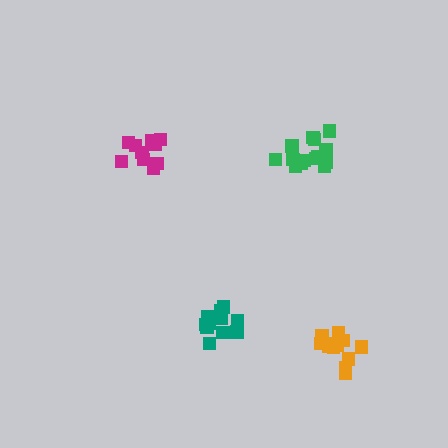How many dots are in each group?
Group 1: 10 dots, Group 2: 14 dots, Group 3: 12 dots, Group 4: 12 dots (48 total).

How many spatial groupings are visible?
There are 4 spatial groupings.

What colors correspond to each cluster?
The clusters are colored: magenta, green, teal, orange.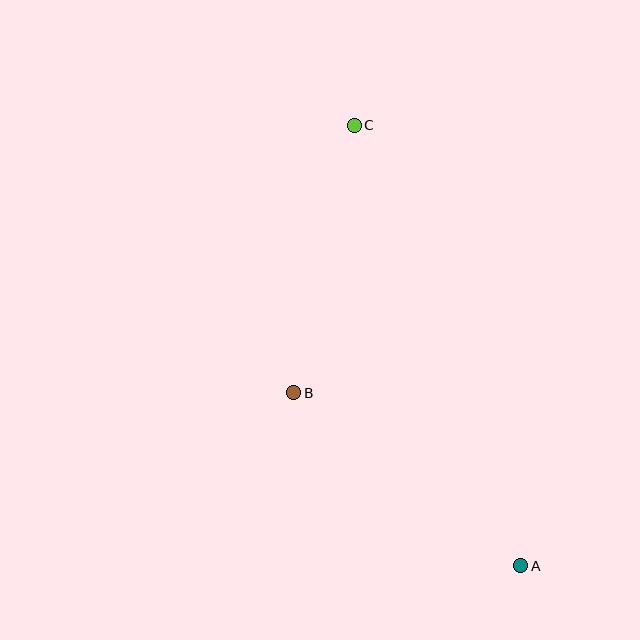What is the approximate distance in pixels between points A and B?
The distance between A and B is approximately 285 pixels.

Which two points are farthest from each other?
Points A and C are farthest from each other.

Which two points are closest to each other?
Points B and C are closest to each other.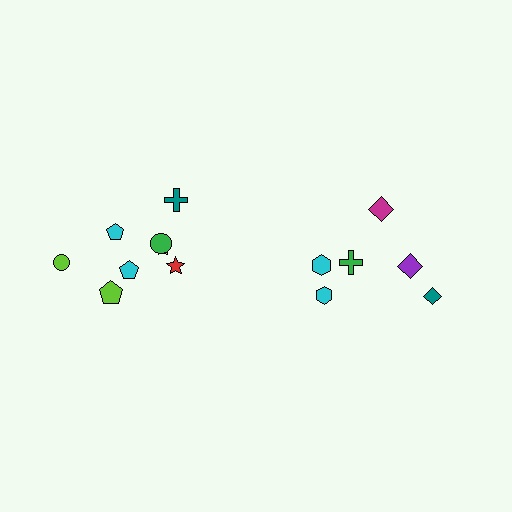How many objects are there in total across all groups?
There are 14 objects.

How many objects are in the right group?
There are 6 objects.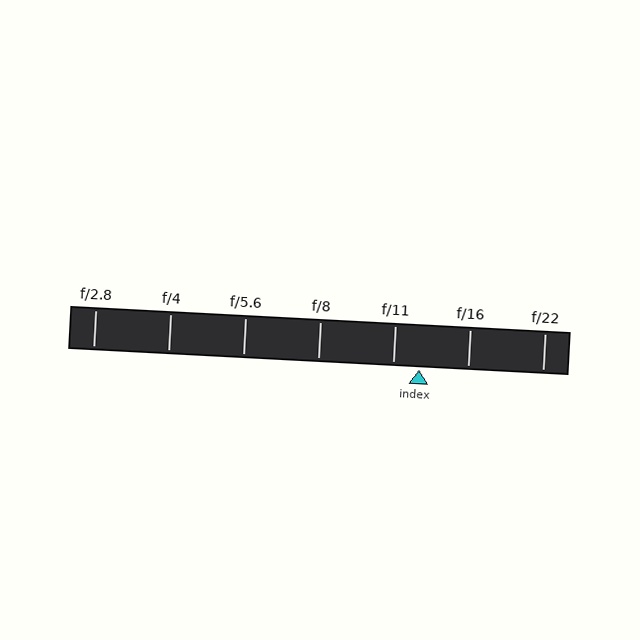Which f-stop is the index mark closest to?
The index mark is closest to f/11.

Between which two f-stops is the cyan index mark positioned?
The index mark is between f/11 and f/16.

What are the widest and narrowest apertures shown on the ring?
The widest aperture shown is f/2.8 and the narrowest is f/22.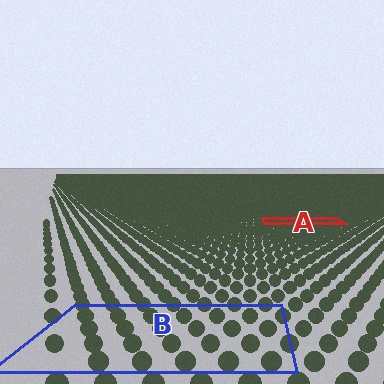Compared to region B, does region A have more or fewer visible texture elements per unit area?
Region A has more texture elements per unit area — they are packed more densely because it is farther away.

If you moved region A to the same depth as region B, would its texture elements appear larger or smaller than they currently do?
They would appear larger. At a closer depth, the same texture elements are projected at a bigger on-screen size.